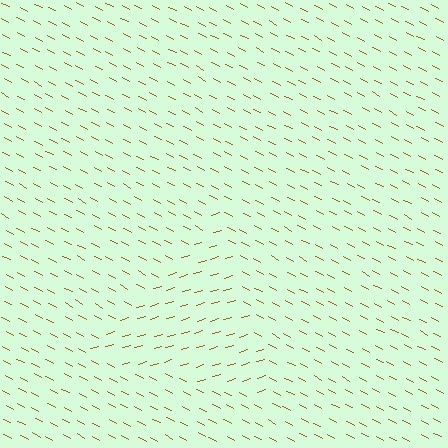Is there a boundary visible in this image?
Yes, there is a texture boundary formed by a change in line orientation.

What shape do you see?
I see a triangle.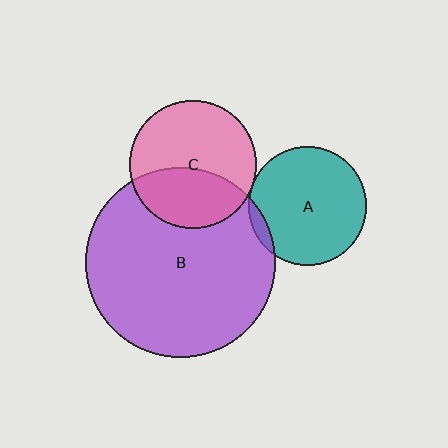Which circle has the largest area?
Circle B (purple).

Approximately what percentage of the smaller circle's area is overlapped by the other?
Approximately 40%.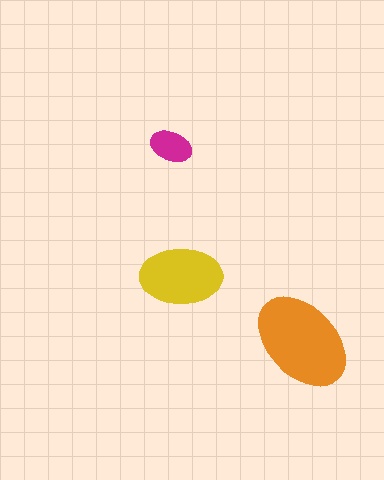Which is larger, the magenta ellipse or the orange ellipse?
The orange one.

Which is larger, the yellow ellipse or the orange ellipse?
The orange one.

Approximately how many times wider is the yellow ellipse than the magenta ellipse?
About 2 times wider.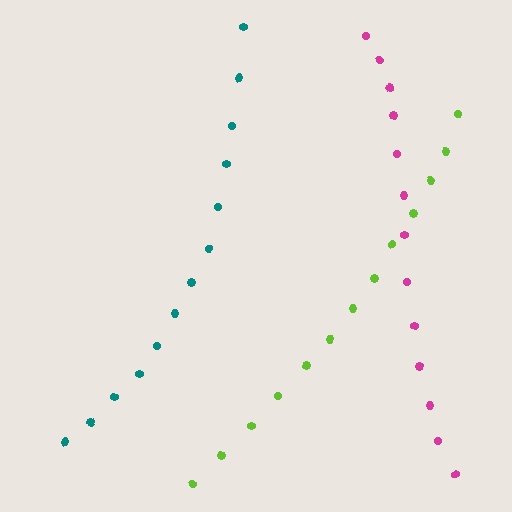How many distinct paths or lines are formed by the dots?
There are 3 distinct paths.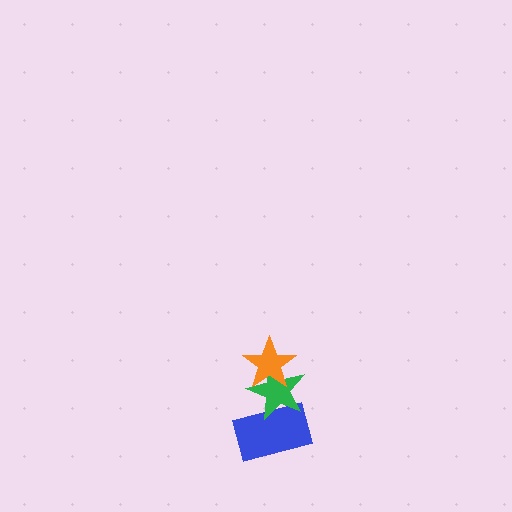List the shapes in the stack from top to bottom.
From top to bottom: the orange star, the green star, the blue rectangle.